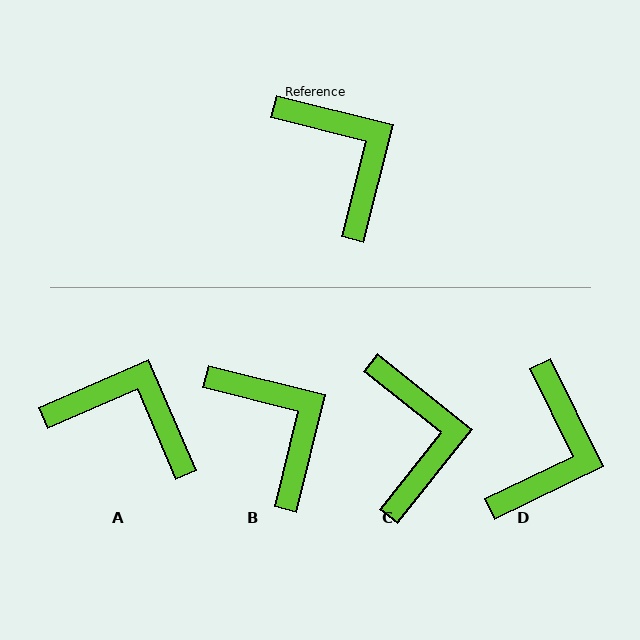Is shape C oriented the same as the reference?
No, it is off by about 24 degrees.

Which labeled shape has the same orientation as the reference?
B.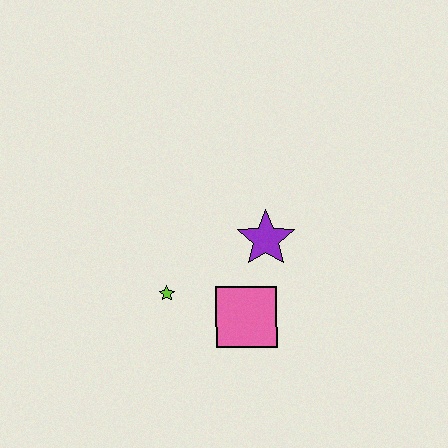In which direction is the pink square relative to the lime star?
The pink square is to the right of the lime star.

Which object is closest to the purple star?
The pink square is closest to the purple star.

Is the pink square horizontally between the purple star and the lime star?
Yes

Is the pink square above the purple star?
No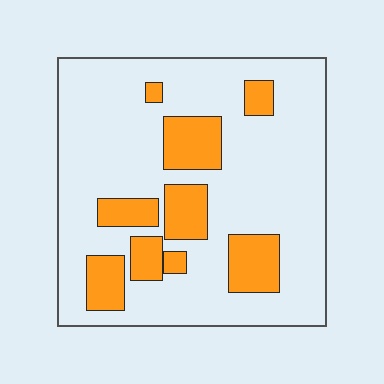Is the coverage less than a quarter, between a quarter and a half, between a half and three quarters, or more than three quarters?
Less than a quarter.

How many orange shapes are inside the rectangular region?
9.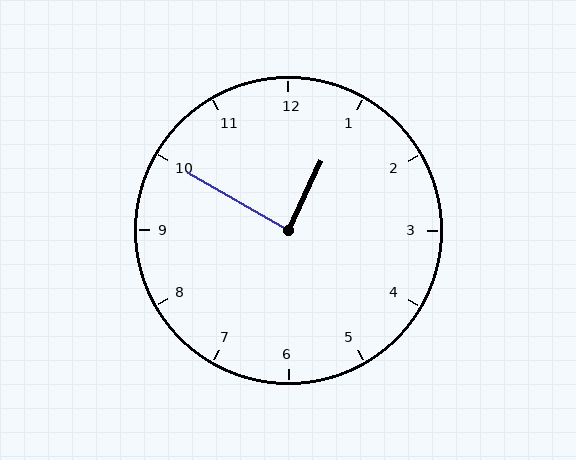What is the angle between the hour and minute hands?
Approximately 85 degrees.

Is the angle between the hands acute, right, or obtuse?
It is right.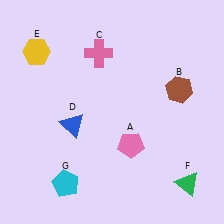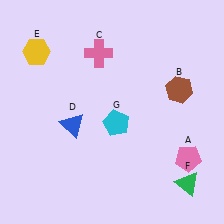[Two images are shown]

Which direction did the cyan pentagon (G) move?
The cyan pentagon (G) moved up.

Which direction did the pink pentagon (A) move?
The pink pentagon (A) moved right.